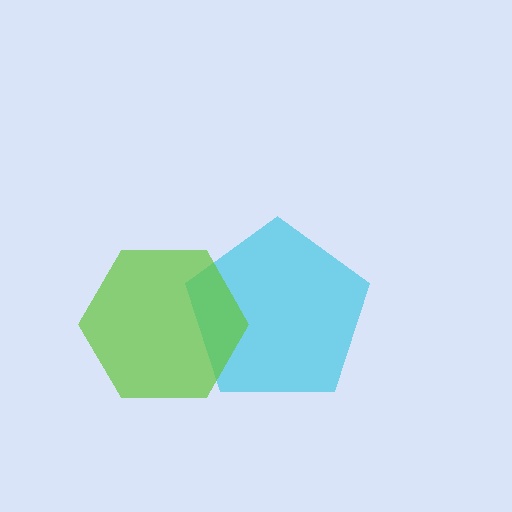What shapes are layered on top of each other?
The layered shapes are: a cyan pentagon, a lime hexagon.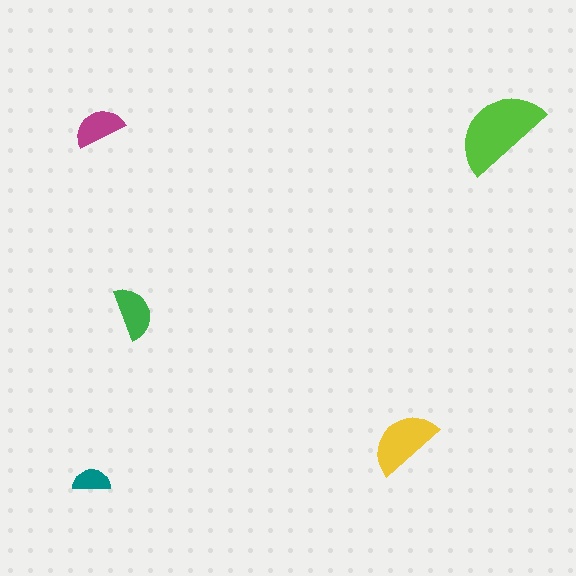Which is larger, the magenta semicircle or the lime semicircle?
The lime one.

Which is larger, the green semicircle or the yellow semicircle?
The yellow one.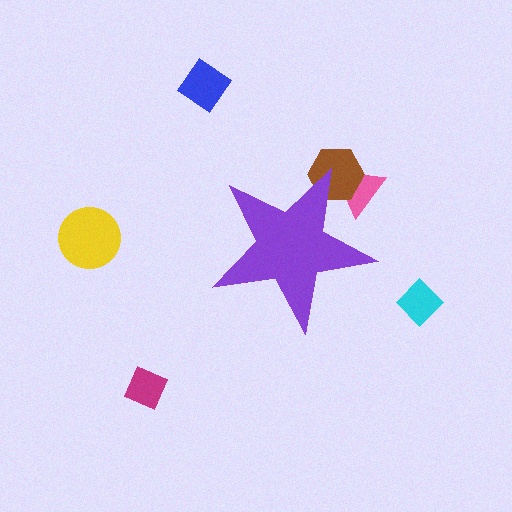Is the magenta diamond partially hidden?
No, the magenta diamond is fully visible.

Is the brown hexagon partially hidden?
Yes, the brown hexagon is partially hidden behind the purple star.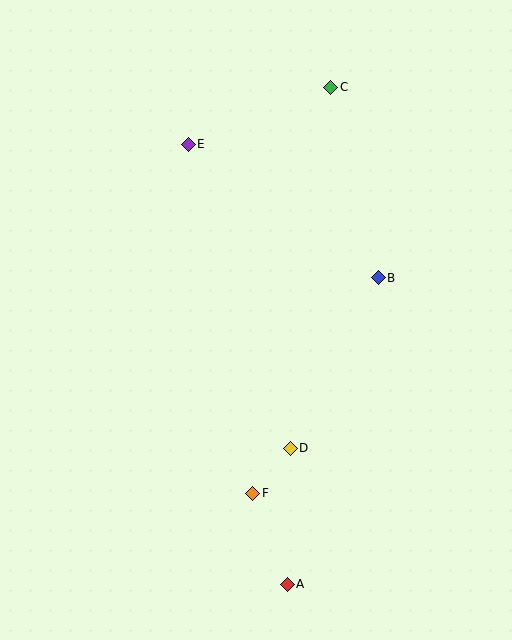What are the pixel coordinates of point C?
Point C is at (331, 87).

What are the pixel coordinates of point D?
Point D is at (290, 448).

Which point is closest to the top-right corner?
Point C is closest to the top-right corner.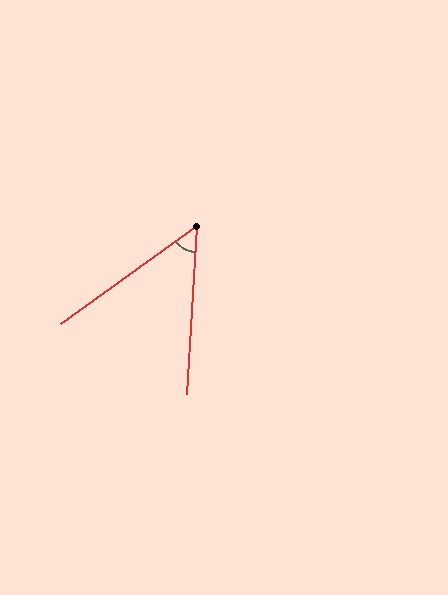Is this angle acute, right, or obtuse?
It is acute.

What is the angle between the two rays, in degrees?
Approximately 50 degrees.